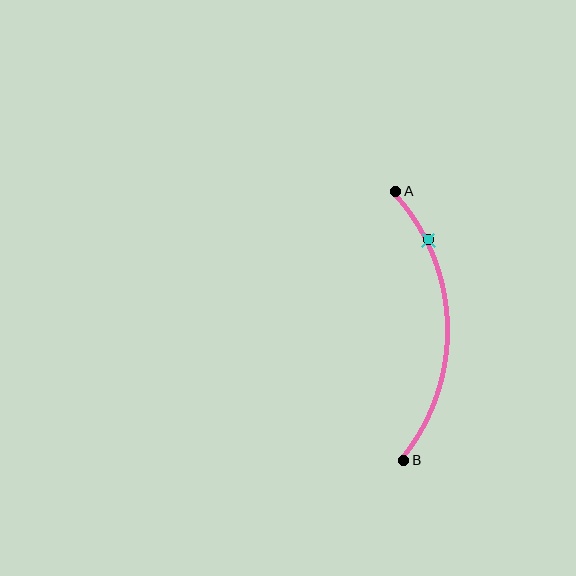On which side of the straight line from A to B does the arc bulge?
The arc bulges to the right of the straight line connecting A and B.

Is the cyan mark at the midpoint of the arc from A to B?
No. The cyan mark lies on the arc but is closer to endpoint A. The arc midpoint would be at the point on the curve equidistant along the arc from both A and B.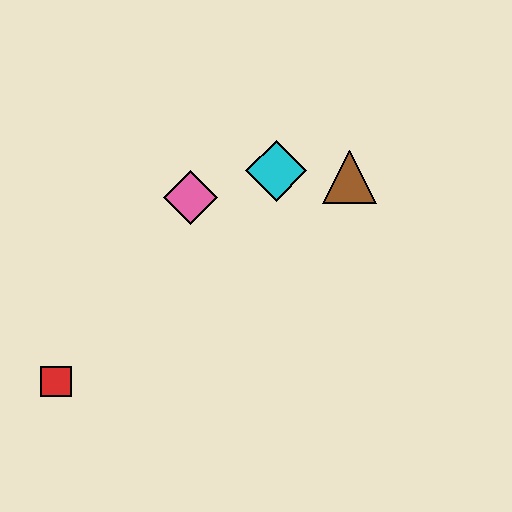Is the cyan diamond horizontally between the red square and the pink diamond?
No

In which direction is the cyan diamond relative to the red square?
The cyan diamond is to the right of the red square.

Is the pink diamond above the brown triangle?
No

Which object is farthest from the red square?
The brown triangle is farthest from the red square.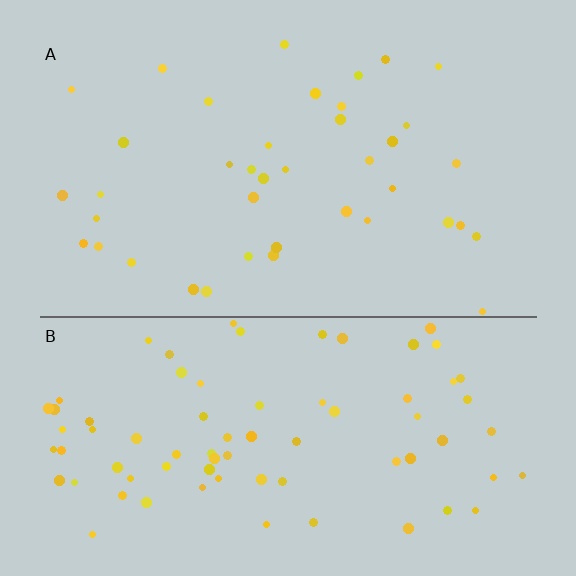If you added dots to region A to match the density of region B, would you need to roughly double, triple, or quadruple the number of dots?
Approximately double.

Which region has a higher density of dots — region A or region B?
B (the bottom).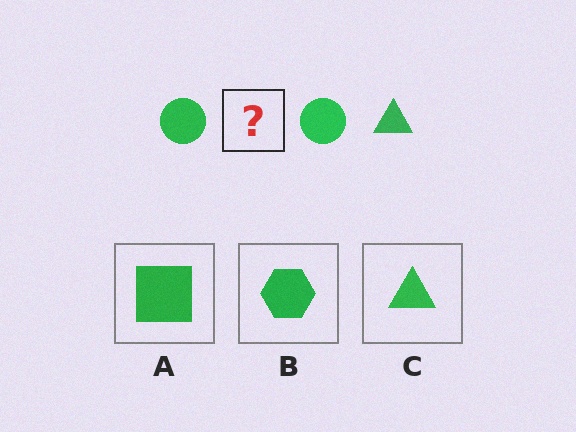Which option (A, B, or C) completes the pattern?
C.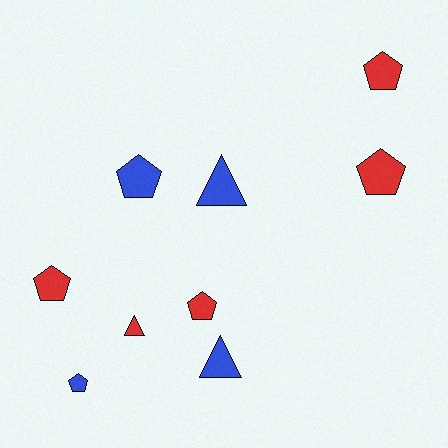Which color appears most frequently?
Red, with 5 objects.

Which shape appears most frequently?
Pentagon, with 6 objects.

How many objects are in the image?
There are 9 objects.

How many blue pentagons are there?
There are 2 blue pentagons.